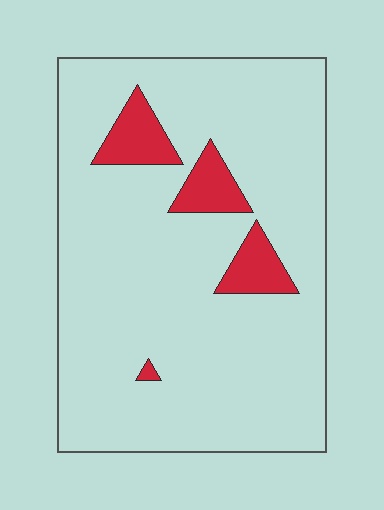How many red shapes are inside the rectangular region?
4.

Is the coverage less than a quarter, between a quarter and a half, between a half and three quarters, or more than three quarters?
Less than a quarter.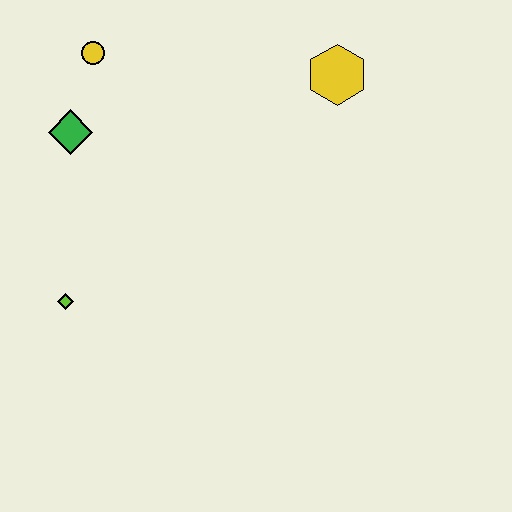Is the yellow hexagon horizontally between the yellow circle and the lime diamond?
No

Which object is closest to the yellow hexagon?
The yellow circle is closest to the yellow hexagon.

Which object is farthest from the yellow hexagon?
The lime diamond is farthest from the yellow hexagon.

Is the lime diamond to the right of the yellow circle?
No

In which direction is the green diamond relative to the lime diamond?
The green diamond is above the lime diamond.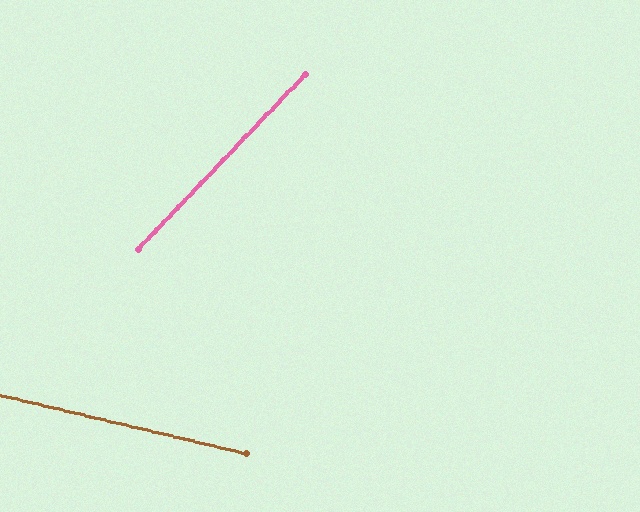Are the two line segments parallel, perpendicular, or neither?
Neither parallel nor perpendicular — they differ by about 60°.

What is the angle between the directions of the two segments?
Approximately 60 degrees.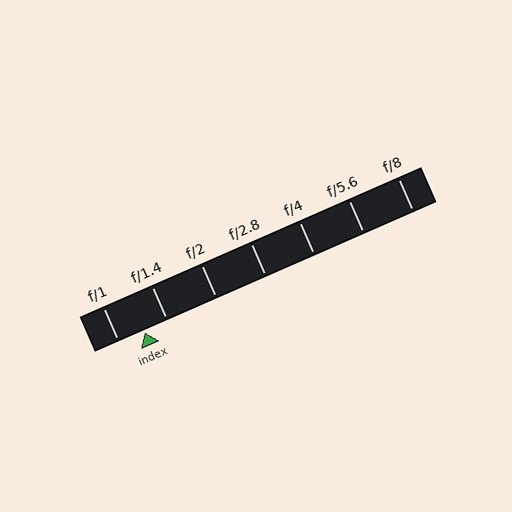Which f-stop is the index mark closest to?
The index mark is closest to f/1.4.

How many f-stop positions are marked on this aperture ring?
There are 7 f-stop positions marked.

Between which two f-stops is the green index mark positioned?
The index mark is between f/1 and f/1.4.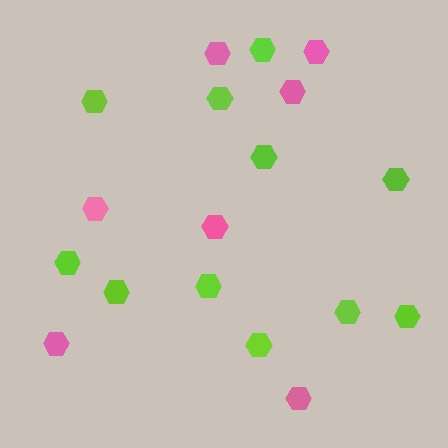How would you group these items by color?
There are 2 groups: one group of lime hexagons (11) and one group of pink hexagons (7).